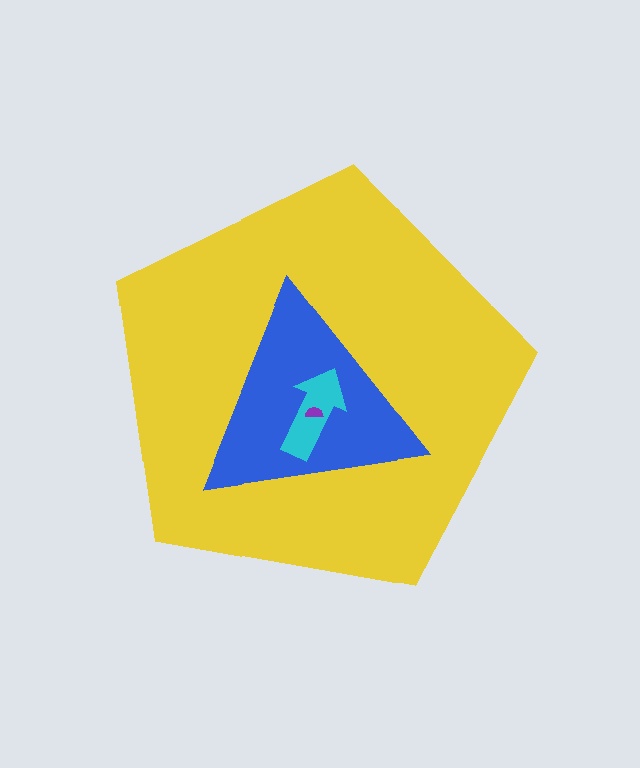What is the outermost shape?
The yellow pentagon.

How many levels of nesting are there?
4.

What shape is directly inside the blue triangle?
The cyan arrow.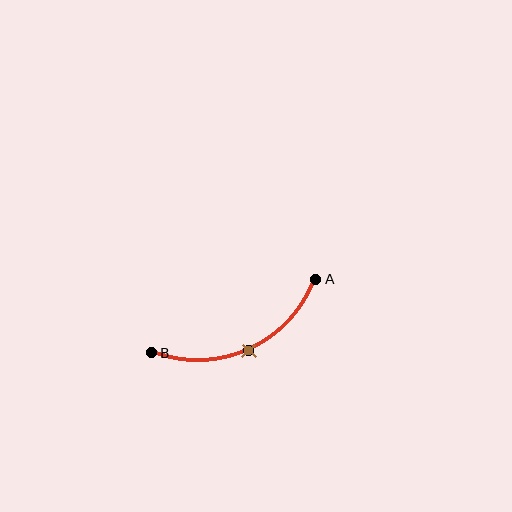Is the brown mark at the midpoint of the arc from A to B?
Yes. The brown mark lies on the arc at equal arc-length from both A and B — it is the arc midpoint.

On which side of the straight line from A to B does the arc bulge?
The arc bulges below the straight line connecting A and B.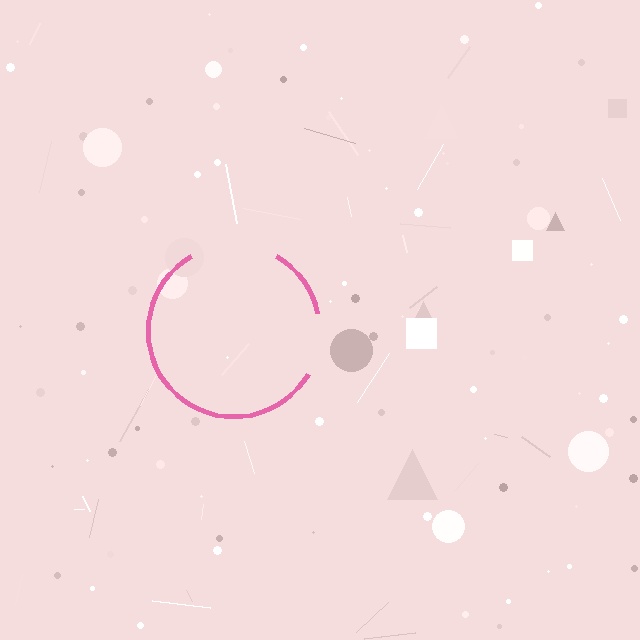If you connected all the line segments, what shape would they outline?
They would outline a circle.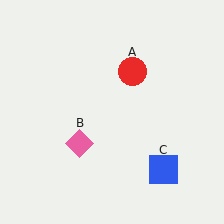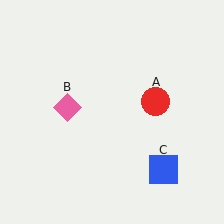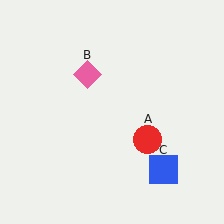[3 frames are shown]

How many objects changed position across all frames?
2 objects changed position: red circle (object A), pink diamond (object B).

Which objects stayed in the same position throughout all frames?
Blue square (object C) remained stationary.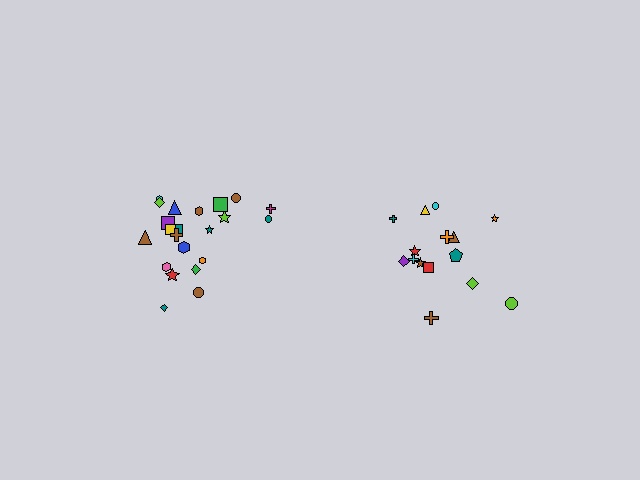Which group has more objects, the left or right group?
The left group.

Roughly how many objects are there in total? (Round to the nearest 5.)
Roughly 35 objects in total.